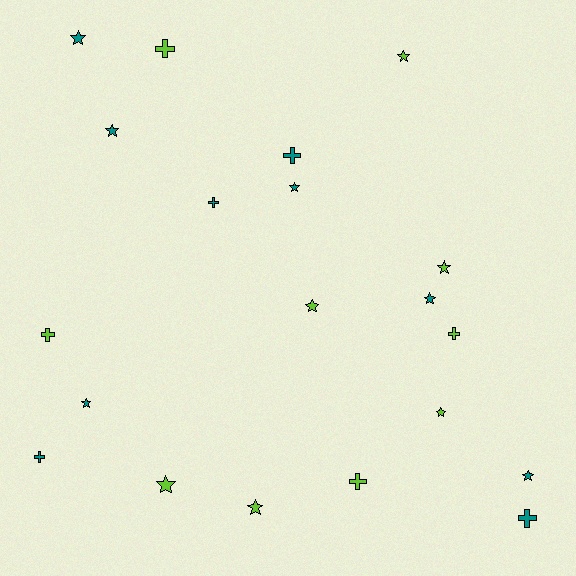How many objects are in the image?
There are 20 objects.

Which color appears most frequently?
Teal, with 10 objects.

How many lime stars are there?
There are 6 lime stars.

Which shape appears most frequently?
Star, with 12 objects.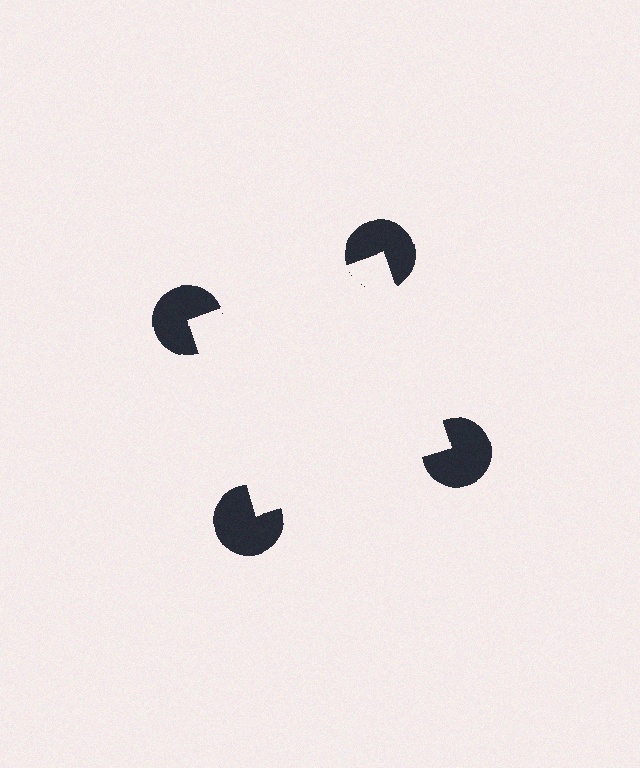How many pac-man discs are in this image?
There are 4 — one at each vertex of the illusory square.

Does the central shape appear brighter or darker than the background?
It typically appears slightly brighter than the background, even though no actual brightness change is drawn.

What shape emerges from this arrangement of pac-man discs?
An illusory square — its edges are inferred from the aligned wedge cuts in the pac-man discs, not physically drawn.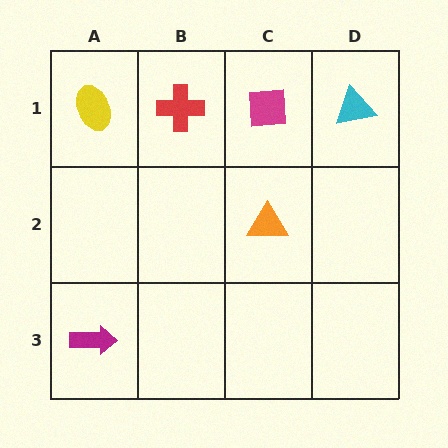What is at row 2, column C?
An orange triangle.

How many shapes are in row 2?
1 shape.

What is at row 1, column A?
A yellow ellipse.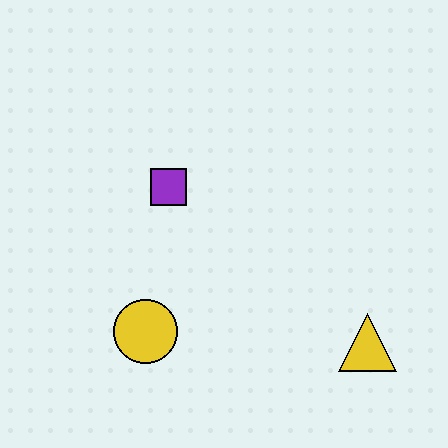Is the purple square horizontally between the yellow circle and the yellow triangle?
Yes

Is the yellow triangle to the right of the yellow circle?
Yes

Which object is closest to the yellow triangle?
The yellow circle is closest to the yellow triangle.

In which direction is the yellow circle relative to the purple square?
The yellow circle is below the purple square.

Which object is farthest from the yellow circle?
The yellow triangle is farthest from the yellow circle.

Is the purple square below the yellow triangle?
No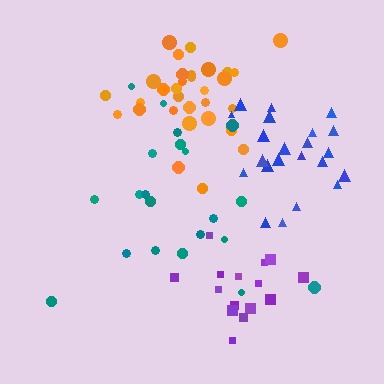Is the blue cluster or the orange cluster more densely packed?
Orange.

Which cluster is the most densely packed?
Orange.